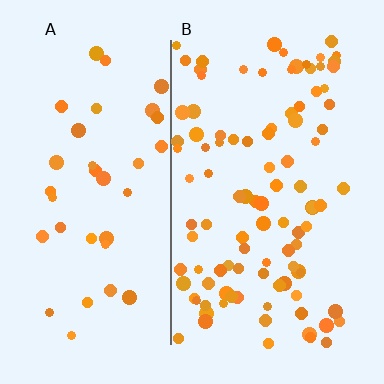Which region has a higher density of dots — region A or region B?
B (the right).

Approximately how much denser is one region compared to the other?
Approximately 2.8× — region B over region A.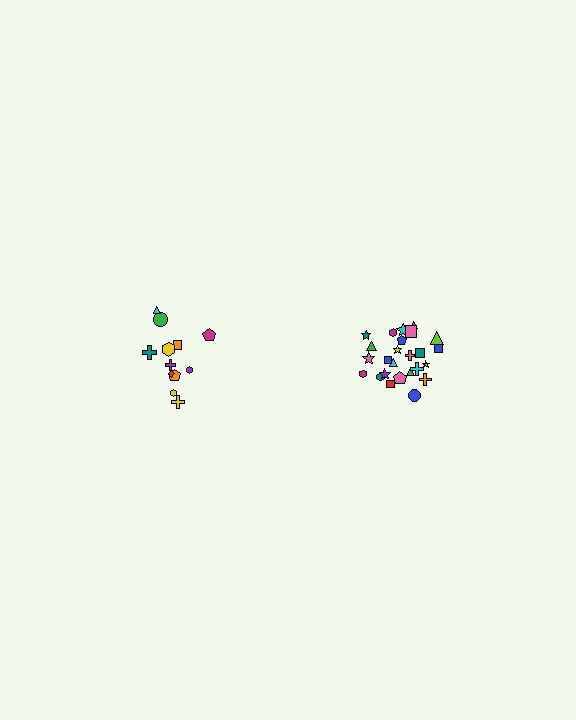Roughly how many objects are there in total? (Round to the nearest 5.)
Roughly 35 objects in total.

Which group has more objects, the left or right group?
The right group.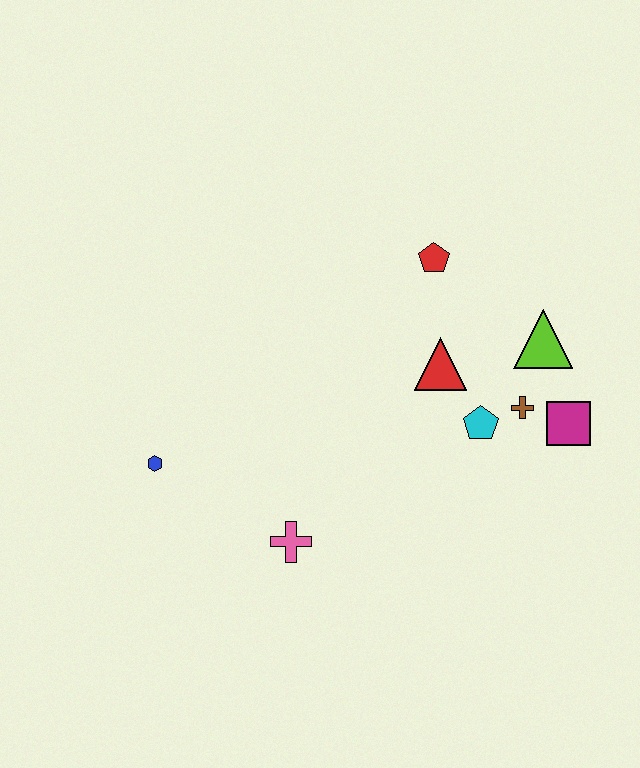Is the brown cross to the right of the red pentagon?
Yes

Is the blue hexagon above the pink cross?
Yes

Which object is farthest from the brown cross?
The blue hexagon is farthest from the brown cross.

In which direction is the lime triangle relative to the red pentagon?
The lime triangle is to the right of the red pentagon.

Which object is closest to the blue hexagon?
The pink cross is closest to the blue hexagon.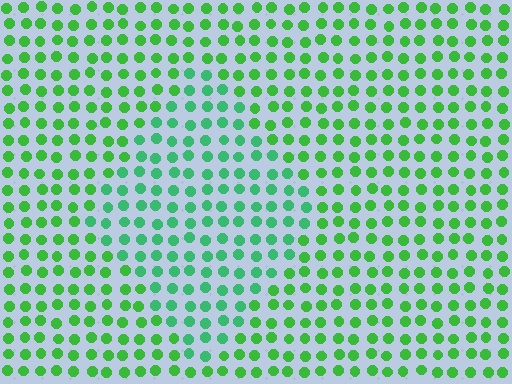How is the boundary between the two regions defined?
The boundary is defined purely by a slight shift in hue (about 26 degrees). Spacing, size, and orientation are identical on both sides.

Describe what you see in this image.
The image is filled with small green elements in a uniform arrangement. A diamond-shaped region is visible where the elements are tinted to a slightly different hue, forming a subtle color boundary.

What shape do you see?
I see a diamond.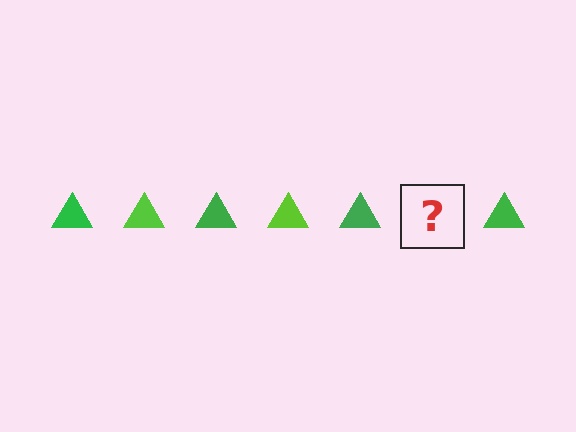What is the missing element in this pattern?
The missing element is a lime triangle.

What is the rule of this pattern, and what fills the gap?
The rule is that the pattern cycles through green, lime triangles. The gap should be filled with a lime triangle.